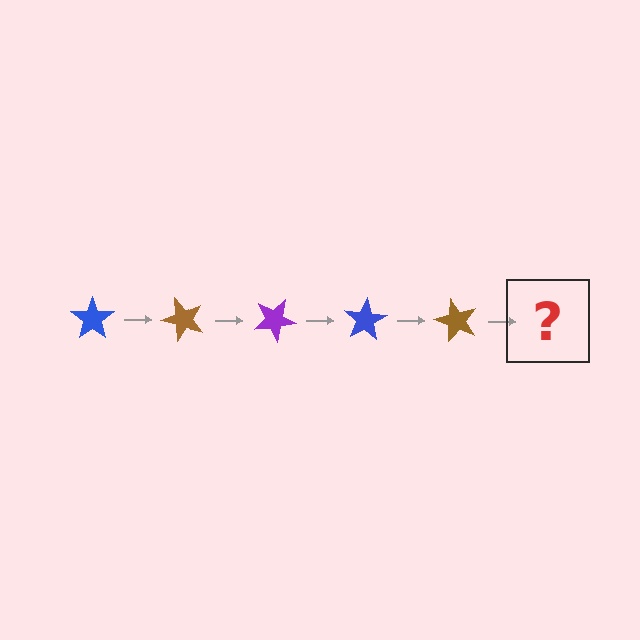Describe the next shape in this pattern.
It should be a purple star, rotated 250 degrees from the start.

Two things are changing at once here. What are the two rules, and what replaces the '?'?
The two rules are that it rotates 50 degrees each step and the color cycles through blue, brown, and purple. The '?' should be a purple star, rotated 250 degrees from the start.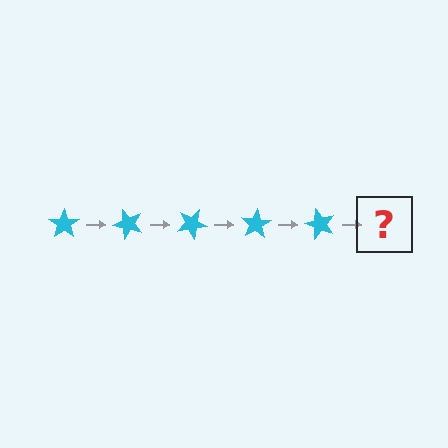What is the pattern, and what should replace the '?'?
The pattern is that the star rotates 50 degrees each step. The '?' should be a cyan star rotated 250 degrees.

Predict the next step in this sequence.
The next step is a cyan star rotated 250 degrees.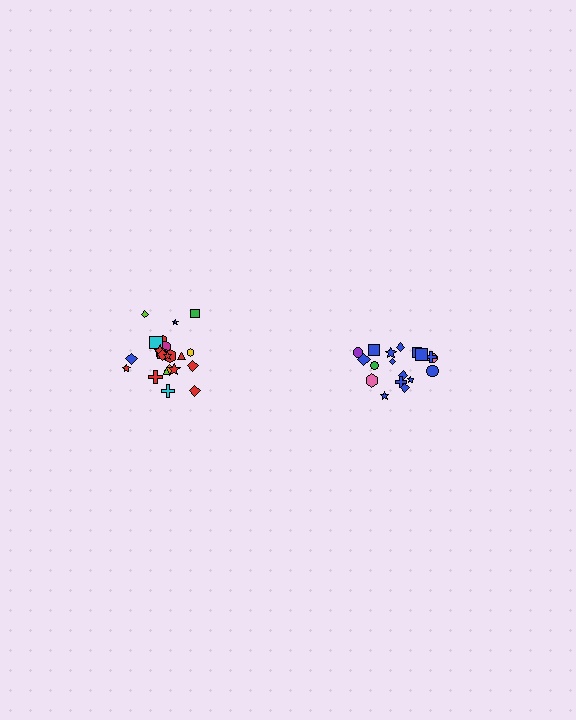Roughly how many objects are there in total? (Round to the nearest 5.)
Roughly 40 objects in total.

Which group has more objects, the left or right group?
The left group.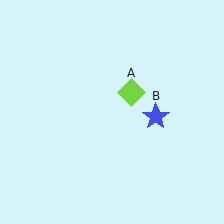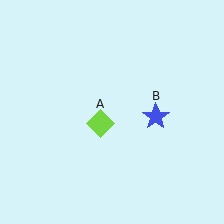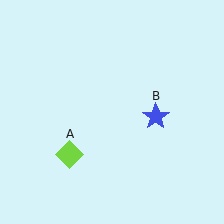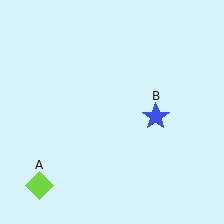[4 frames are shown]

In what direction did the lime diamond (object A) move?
The lime diamond (object A) moved down and to the left.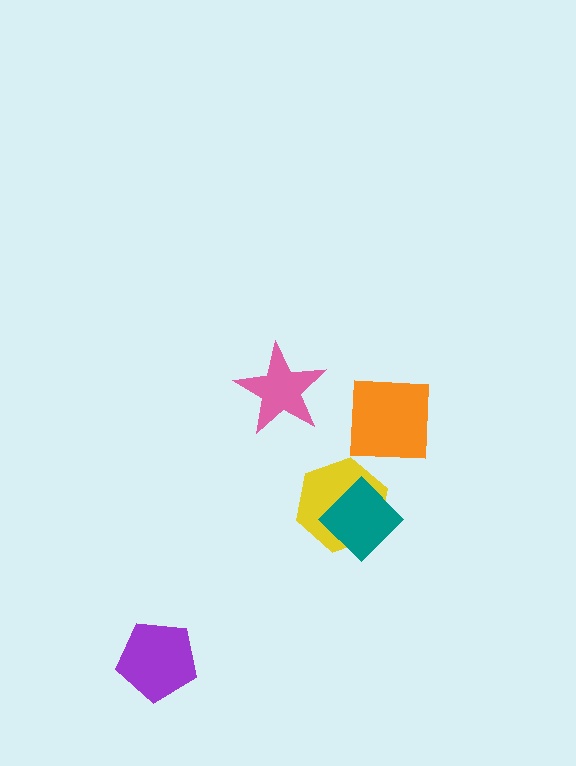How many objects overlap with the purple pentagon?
0 objects overlap with the purple pentagon.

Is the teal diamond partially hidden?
No, no other shape covers it.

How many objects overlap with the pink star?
0 objects overlap with the pink star.